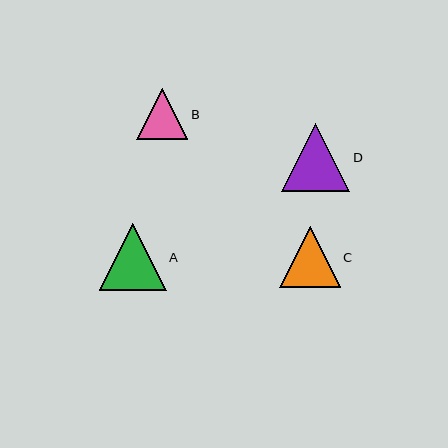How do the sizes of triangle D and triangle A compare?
Triangle D and triangle A are approximately the same size.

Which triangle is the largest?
Triangle D is the largest with a size of approximately 68 pixels.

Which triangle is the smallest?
Triangle B is the smallest with a size of approximately 51 pixels.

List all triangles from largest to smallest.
From largest to smallest: D, A, C, B.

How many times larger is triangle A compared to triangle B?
Triangle A is approximately 1.3 times the size of triangle B.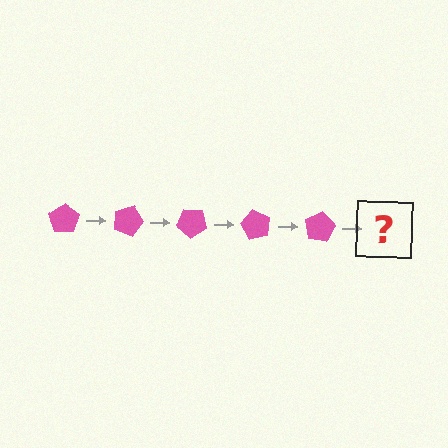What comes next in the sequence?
The next element should be a pink pentagon rotated 100 degrees.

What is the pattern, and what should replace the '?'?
The pattern is that the pentagon rotates 20 degrees each step. The '?' should be a pink pentagon rotated 100 degrees.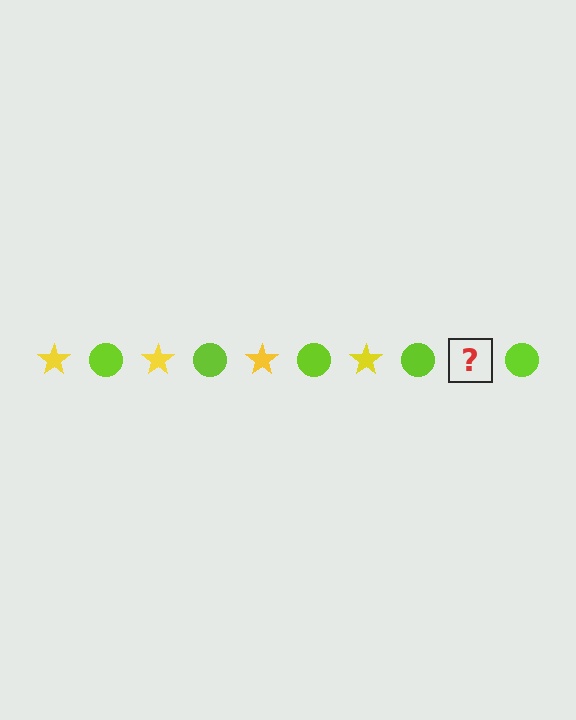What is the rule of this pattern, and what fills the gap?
The rule is that the pattern alternates between yellow star and lime circle. The gap should be filled with a yellow star.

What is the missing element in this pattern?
The missing element is a yellow star.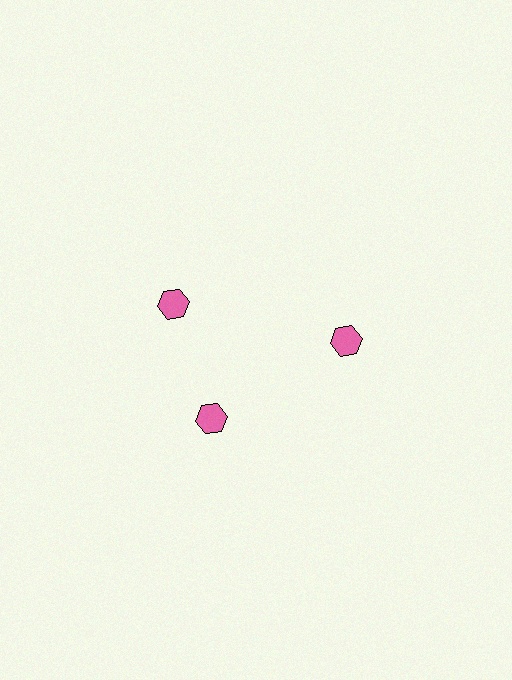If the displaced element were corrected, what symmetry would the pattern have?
It would have 3-fold rotational symmetry — the pattern would map onto itself every 120 degrees.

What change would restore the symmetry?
The symmetry would be restored by rotating it back into even spacing with its neighbors so that all 3 hexagons sit at equal angles and equal distance from the center.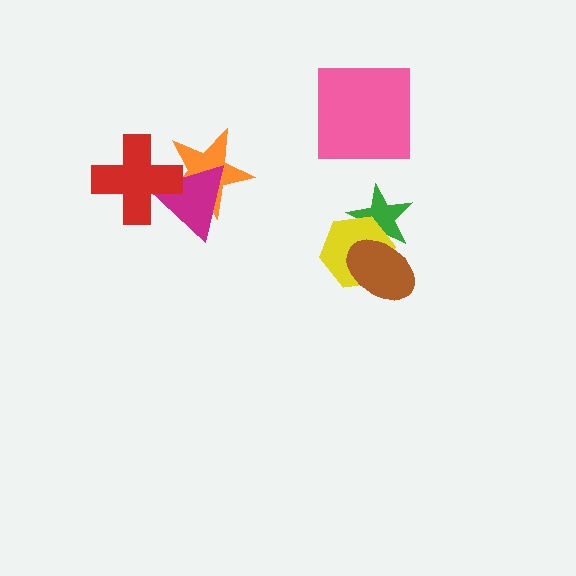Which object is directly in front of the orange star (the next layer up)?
The magenta triangle is directly in front of the orange star.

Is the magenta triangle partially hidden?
Yes, it is partially covered by another shape.